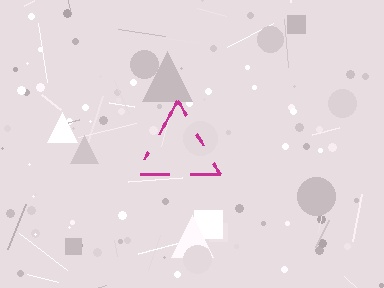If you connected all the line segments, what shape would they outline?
They would outline a triangle.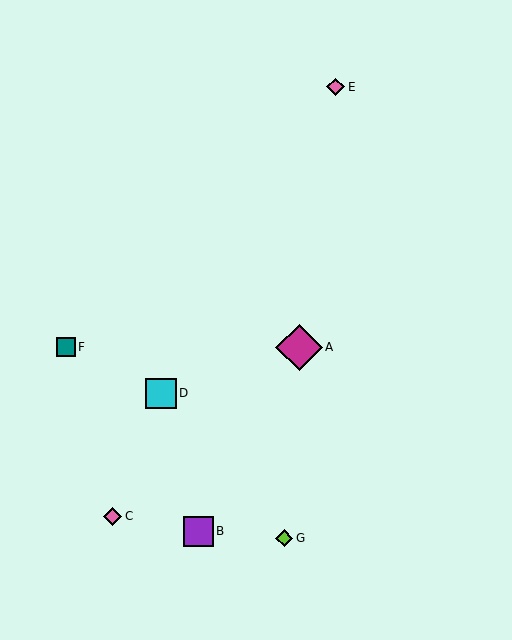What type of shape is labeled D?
Shape D is a cyan square.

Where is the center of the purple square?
The center of the purple square is at (198, 531).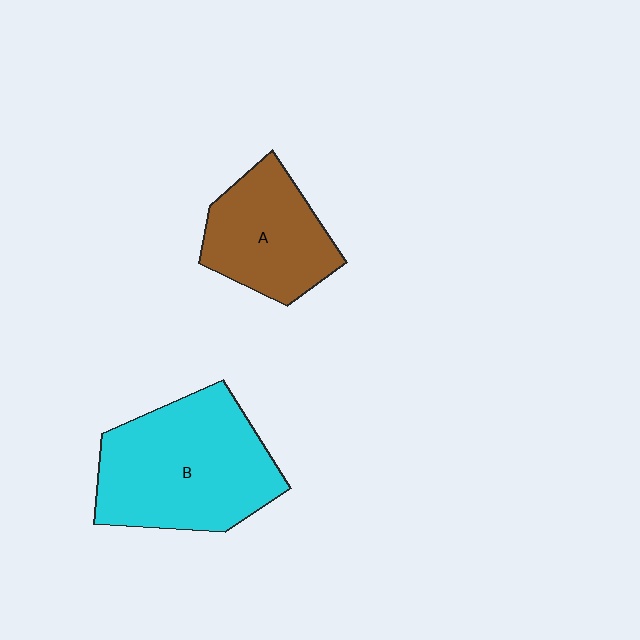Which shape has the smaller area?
Shape A (brown).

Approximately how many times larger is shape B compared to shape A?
Approximately 1.6 times.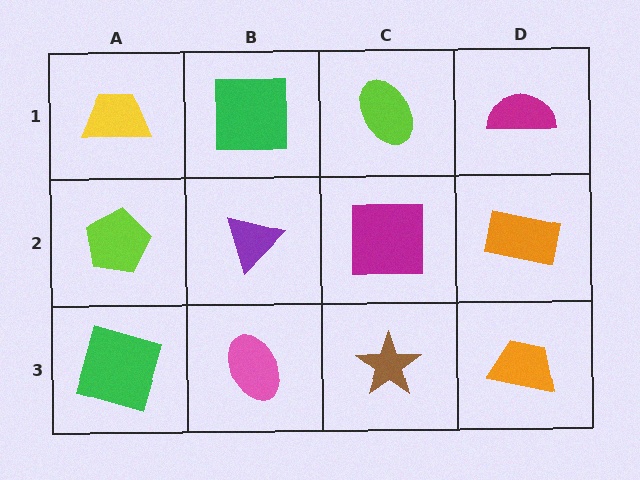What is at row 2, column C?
A magenta square.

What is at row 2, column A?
A lime pentagon.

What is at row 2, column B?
A purple triangle.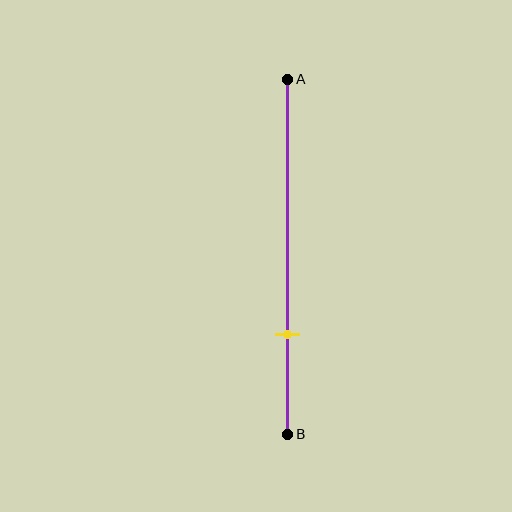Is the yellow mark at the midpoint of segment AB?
No, the mark is at about 70% from A, not at the 50% midpoint.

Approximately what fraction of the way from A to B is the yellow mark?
The yellow mark is approximately 70% of the way from A to B.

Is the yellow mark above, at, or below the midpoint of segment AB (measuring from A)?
The yellow mark is below the midpoint of segment AB.